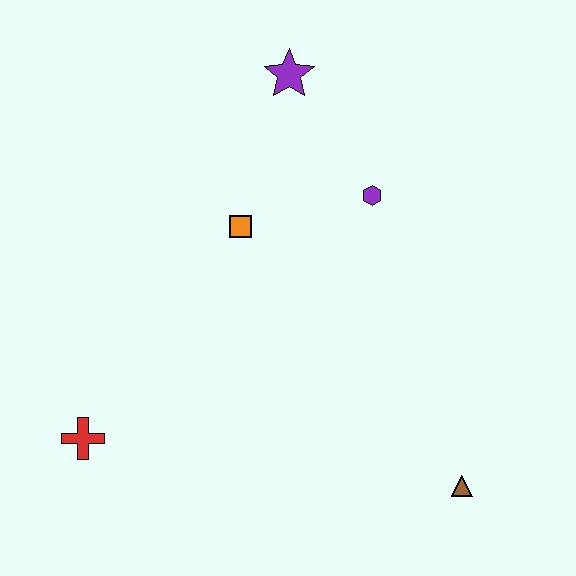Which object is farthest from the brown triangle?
The purple star is farthest from the brown triangle.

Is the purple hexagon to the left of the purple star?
No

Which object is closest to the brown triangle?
The purple hexagon is closest to the brown triangle.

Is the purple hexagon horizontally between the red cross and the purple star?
No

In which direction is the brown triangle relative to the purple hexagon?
The brown triangle is below the purple hexagon.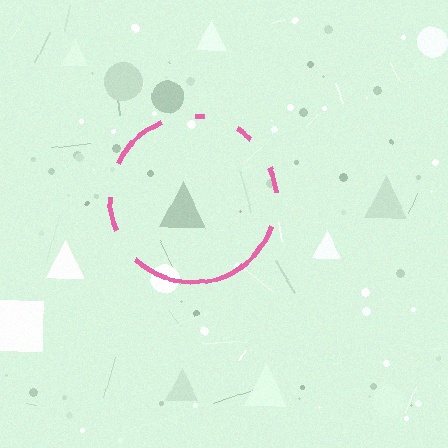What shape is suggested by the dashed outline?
The dashed outline suggests a circle.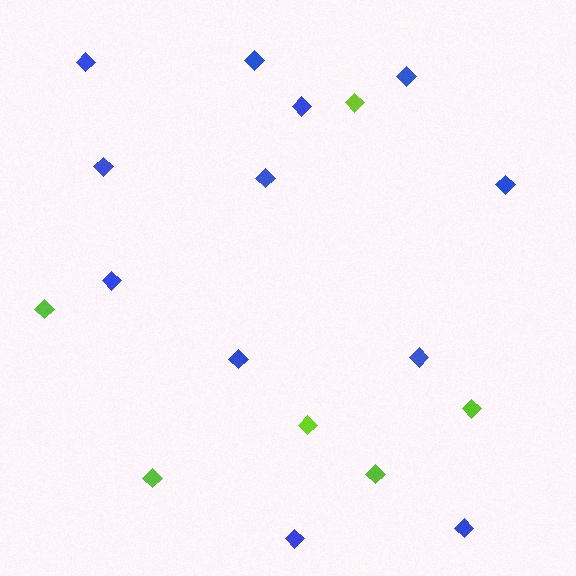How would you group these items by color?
There are 2 groups: one group of blue diamonds (12) and one group of lime diamonds (6).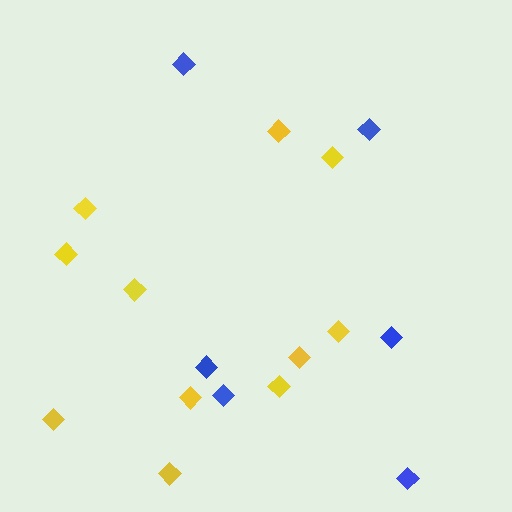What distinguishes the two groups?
There are 2 groups: one group of blue diamonds (6) and one group of yellow diamonds (11).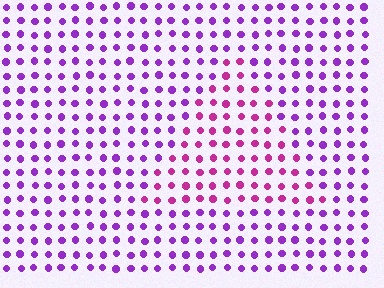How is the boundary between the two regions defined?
The boundary is defined purely by a slight shift in hue (about 36 degrees). Spacing, size, and orientation are identical on both sides.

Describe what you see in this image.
The image is filled with small purple elements in a uniform arrangement. A triangle-shaped region is visible where the elements are tinted to a slightly different hue, forming a subtle color boundary.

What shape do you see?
I see a triangle.